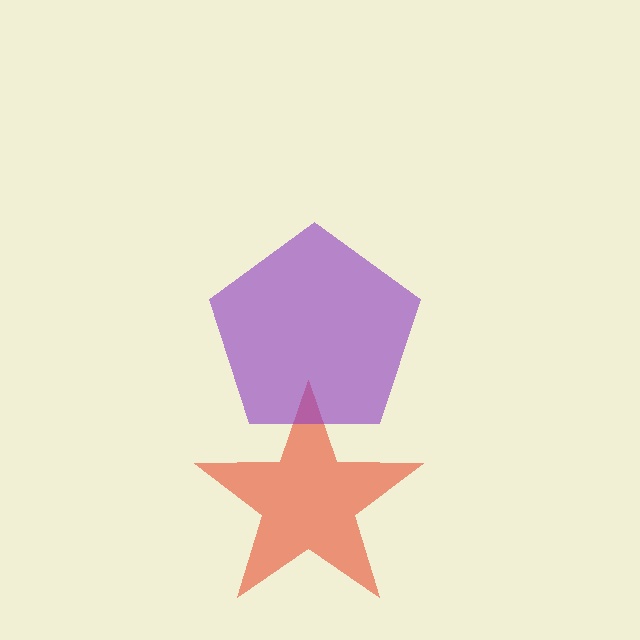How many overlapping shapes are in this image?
There are 2 overlapping shapes in the image.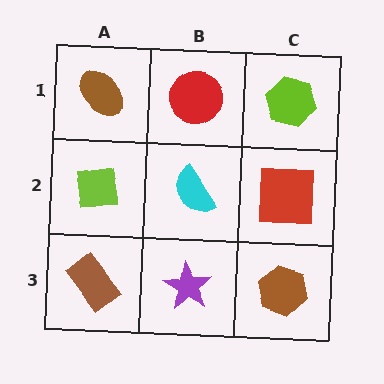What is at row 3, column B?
A purple star.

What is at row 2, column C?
A red square.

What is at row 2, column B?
A cyan semicircle.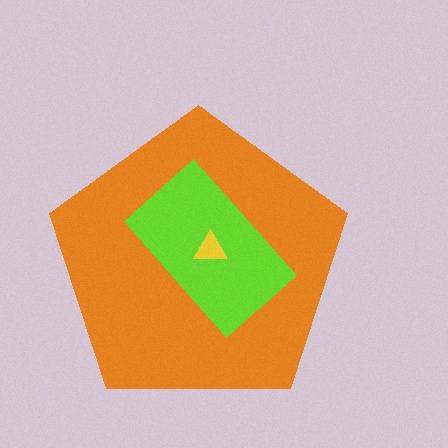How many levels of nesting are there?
3.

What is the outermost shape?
The orange pentagon.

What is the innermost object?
The yellow triangle.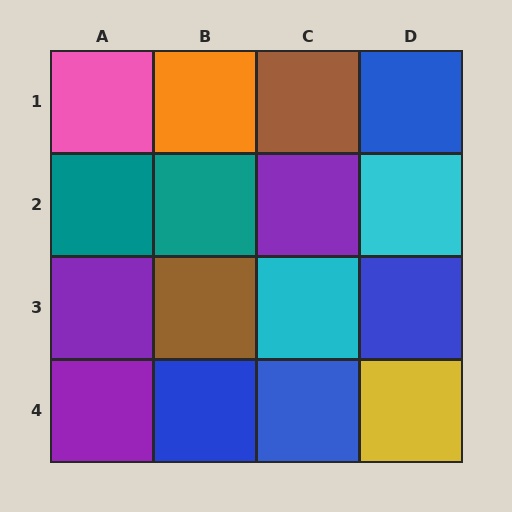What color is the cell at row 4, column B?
Blue.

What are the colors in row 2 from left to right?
Teal, teal, purple, cyan.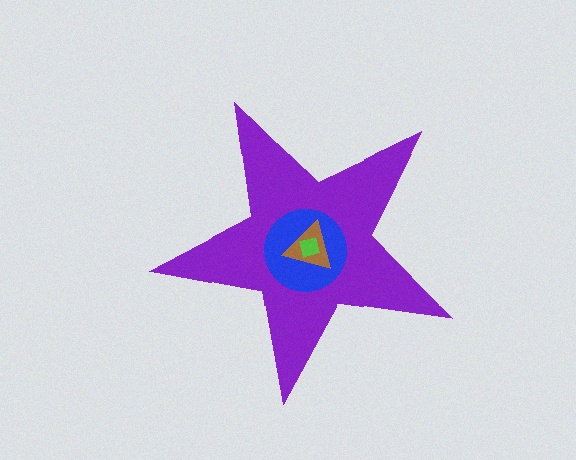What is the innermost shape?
The lime diamond.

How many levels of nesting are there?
4.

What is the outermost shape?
The purple star.